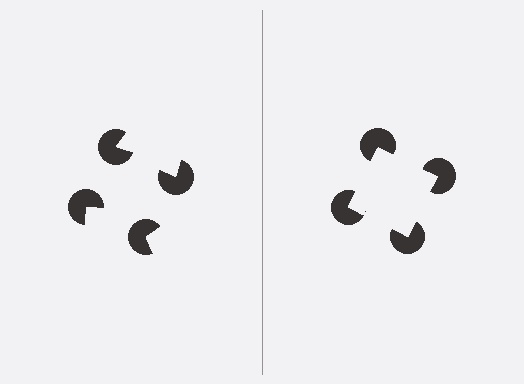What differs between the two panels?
The pac-man discs are positioned identically on both sides; only the wedge orientations differ. On the right they align to a square; on the left they are misaligned.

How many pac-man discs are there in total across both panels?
8 — 4 on each side.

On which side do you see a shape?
An illusory square appears on the right side. On the left side the wedge cuts are rotated, so no coherent shape forms.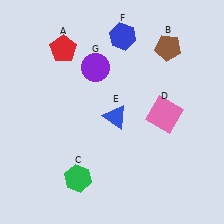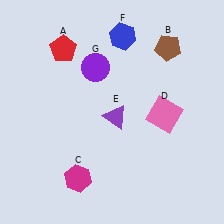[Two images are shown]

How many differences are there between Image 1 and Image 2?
There are 2 differences between the two images.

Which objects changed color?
C changed from green to magenta. E changed from blue to purple.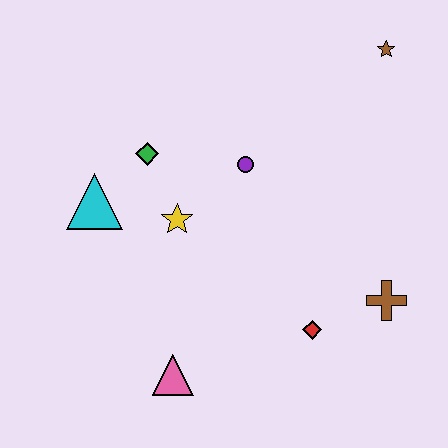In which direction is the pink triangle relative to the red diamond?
The pink triangle is to the left of the red diamond.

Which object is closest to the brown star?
The purple circle is closest to the brown star.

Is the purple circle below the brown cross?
No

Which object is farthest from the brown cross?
The cyan triangle is farthest from the brown cross.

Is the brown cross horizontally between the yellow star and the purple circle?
No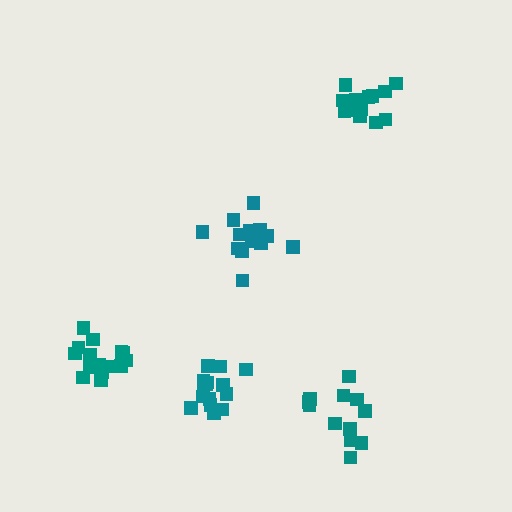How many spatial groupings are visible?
There are 5 spatial groupings.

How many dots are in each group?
Group 1: 14 dots, Group 2: 15 dots, Group 3: 15 dots, Group 4: 15 dots, Group 5: 12 dots (71 total).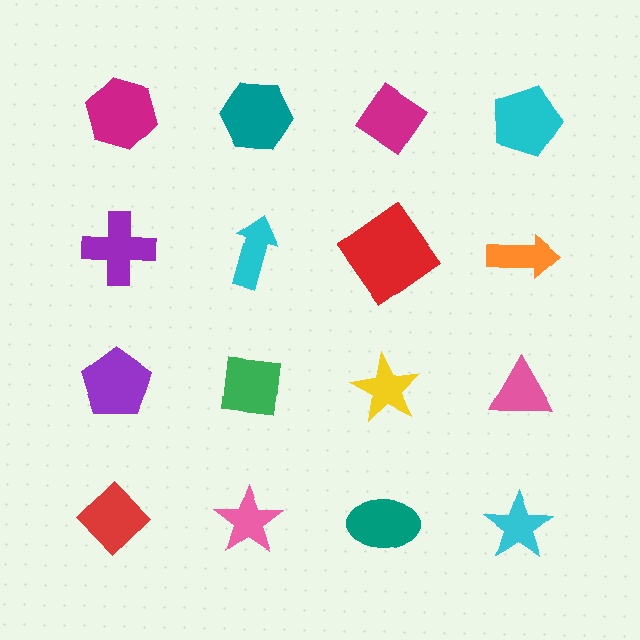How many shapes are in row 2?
4 shapes.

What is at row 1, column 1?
A magenta hexagon.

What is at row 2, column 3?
A red diamond.